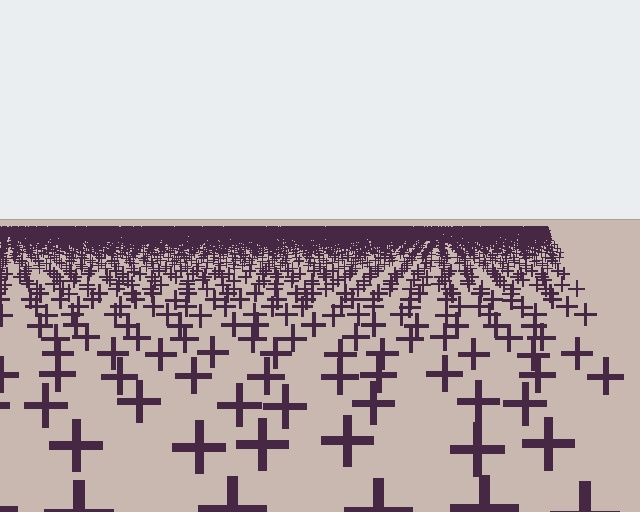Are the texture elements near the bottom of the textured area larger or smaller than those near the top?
Larger. Near the bottom, elements are closer to the viewer and appear at a bigger on-screen size.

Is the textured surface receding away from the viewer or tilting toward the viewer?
The surface is receding away from the viewer. Texture elements get smaller and denser toward the top.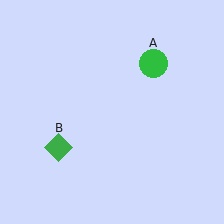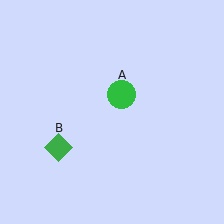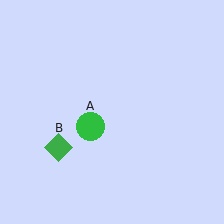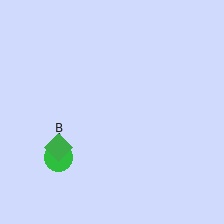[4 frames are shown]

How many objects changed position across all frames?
1 object changed position: green circle (object A).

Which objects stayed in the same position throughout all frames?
Green diamond (object B) remained stationary.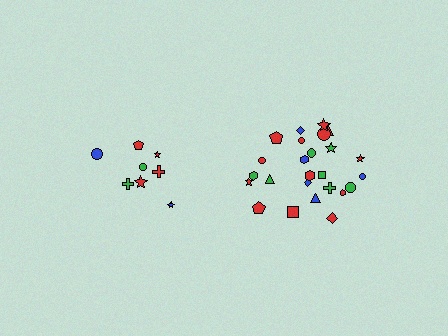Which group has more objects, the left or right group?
The right group.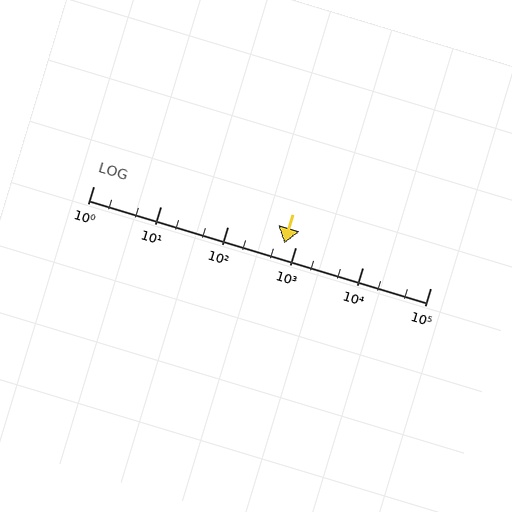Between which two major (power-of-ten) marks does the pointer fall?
The pointer is between 100 and 1000.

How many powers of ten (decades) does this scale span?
The scale spans 5 decades, from 1 to 100000.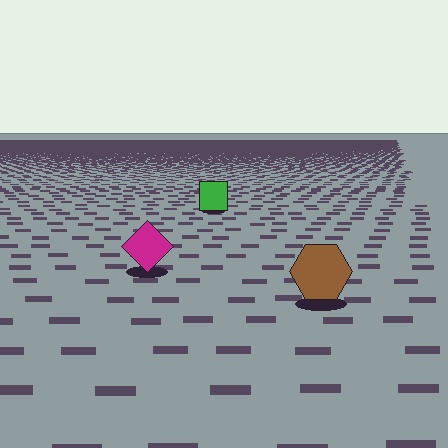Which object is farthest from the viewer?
The green square is farthest from the viewer. It appears smaller and the ground texture around it is denser.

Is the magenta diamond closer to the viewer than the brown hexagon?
No. The brown hexagon is closer — you can tell from the texture gradient: the ground texture is coarser near it.